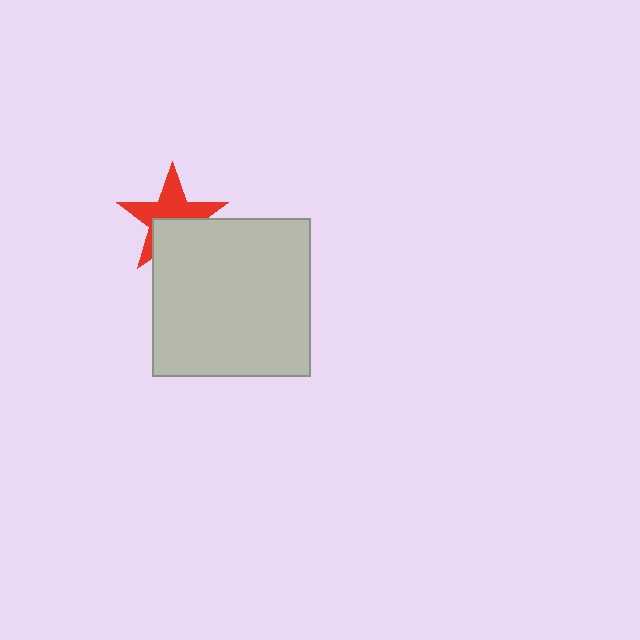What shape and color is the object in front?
The object in front is a light gray square.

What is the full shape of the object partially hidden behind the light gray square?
The partially hidden object is a red star.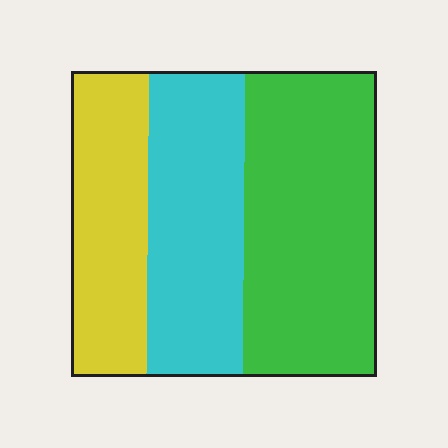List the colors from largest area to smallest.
From largest to smallest: green, cyan, yellow.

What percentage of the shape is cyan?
Cyan takes up between a sixth and a third of the shape.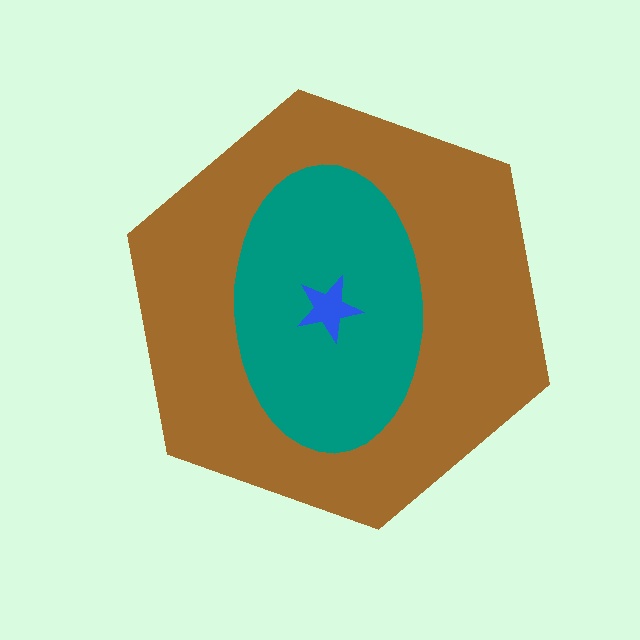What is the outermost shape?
The brown hexagon.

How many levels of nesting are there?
3.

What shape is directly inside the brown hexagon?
The teal ellipse.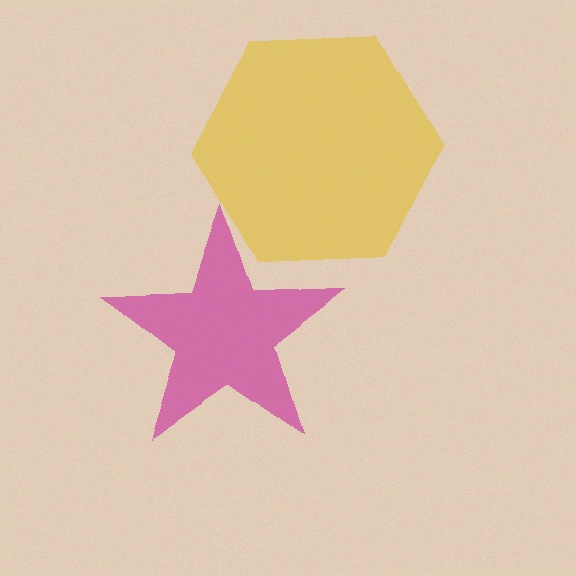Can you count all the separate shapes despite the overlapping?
Yes, there are 2 separate shapes.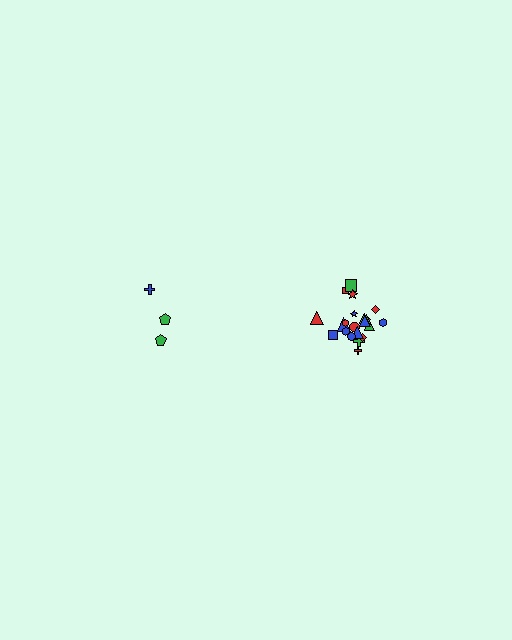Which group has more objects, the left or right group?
The right group.